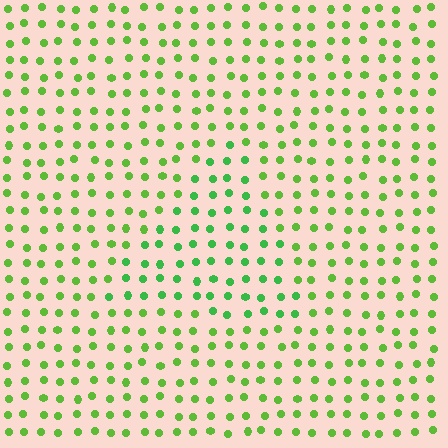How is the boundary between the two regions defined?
The boundary is defined purely by a slight shift in hue (about 24 degrees). Spacing, size, and orientation are identical on both sides.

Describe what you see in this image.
The image is filled with small lime elements in a uniform arrangement. A triangle-shaped region is visible where the elements are tinted to a slightly different hue, forming a subtle color boundary.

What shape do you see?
I see a triangle.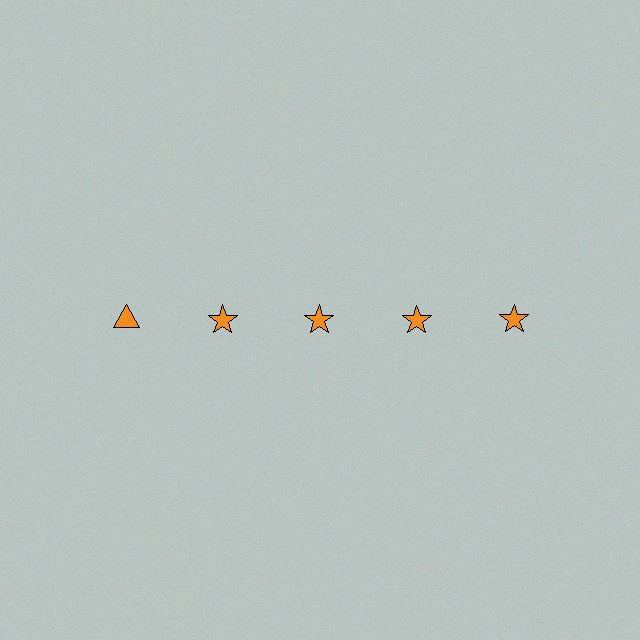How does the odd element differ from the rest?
It has a different shape: triangle instead of star.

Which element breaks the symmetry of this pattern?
The orange triangle in the top row, leftmost column breaks the symmetry. All other shapes are orange stars.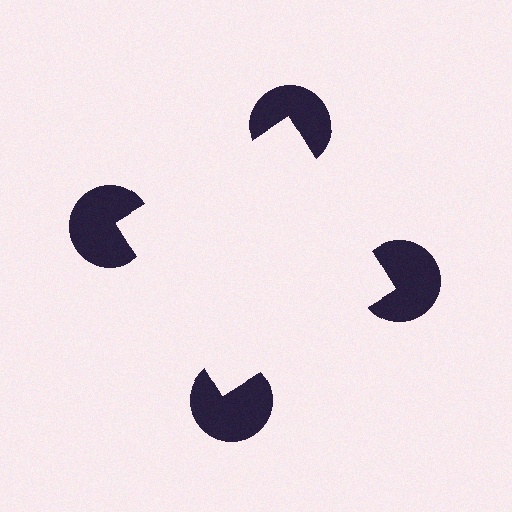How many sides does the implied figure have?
4 sides.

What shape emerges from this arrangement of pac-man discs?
An illusory square — its edges are inferred from the aligned wedge cuts in the pac-man discs, not physically drawn.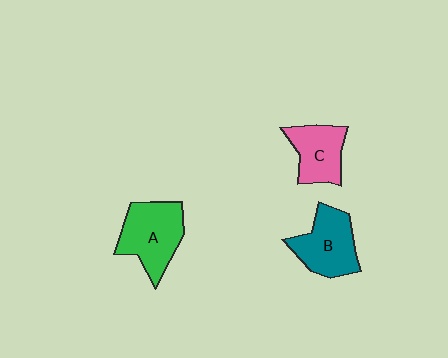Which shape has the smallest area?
Shape C (pink).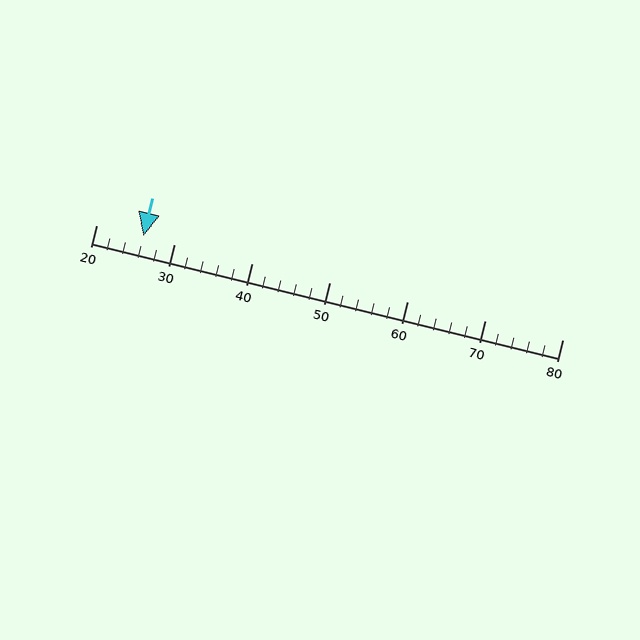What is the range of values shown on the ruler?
The ruler shows values from 20 to 80.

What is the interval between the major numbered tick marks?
The major tick marks are spaced 10 units apart.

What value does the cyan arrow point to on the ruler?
The cyan arrow points to approximately 26.